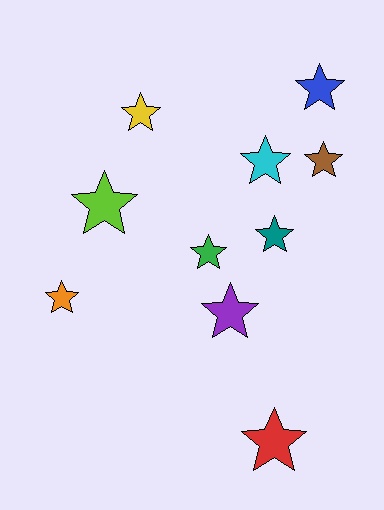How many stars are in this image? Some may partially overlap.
There are 10 stars.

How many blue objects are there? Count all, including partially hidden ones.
There is 1 blue object.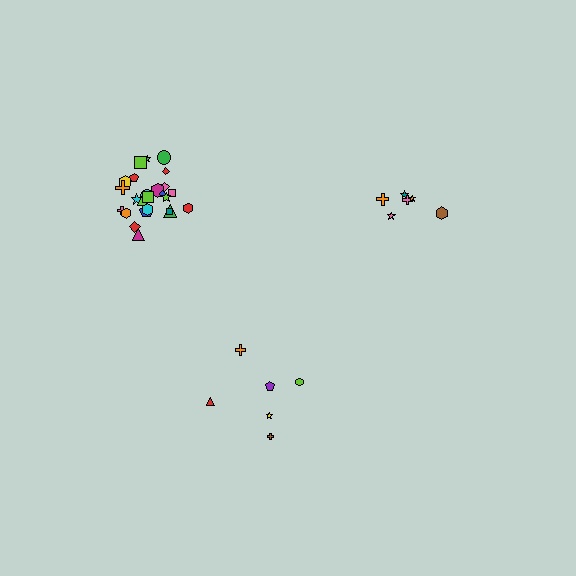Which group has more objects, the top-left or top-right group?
The top-left group.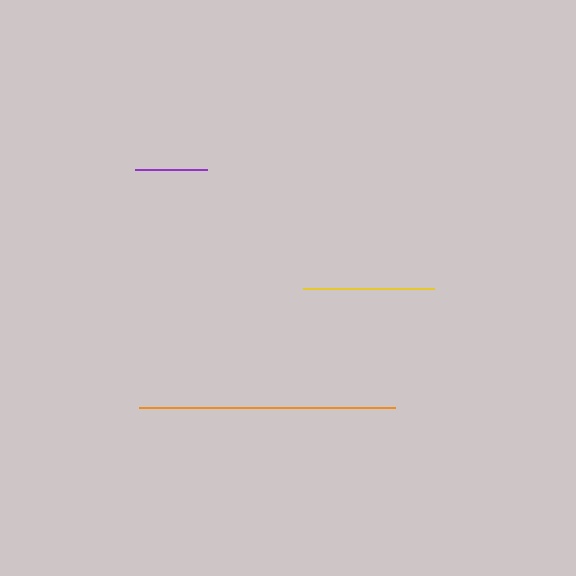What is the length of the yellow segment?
The yellow segment is approximately 131 pixels long.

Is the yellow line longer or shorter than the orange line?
The orange line is longer than the yellow line.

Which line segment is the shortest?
The purple line is the shortest at approximately 72 pixels.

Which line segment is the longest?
The orange line is the longest at approximately 256 pixels.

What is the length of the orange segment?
The orange segment is approximately 256 pixels long.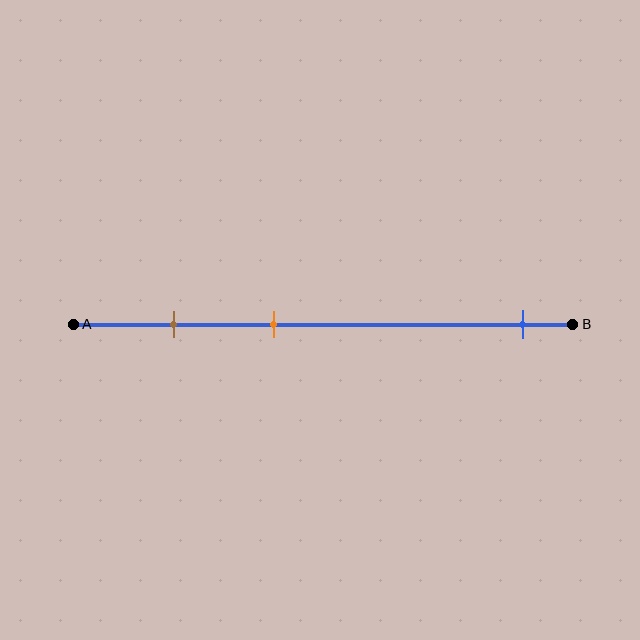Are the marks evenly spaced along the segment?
No, the marks are not evenly spaced.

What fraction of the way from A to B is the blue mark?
The blue mark is approximately 90% (0.9) of the way from A to B.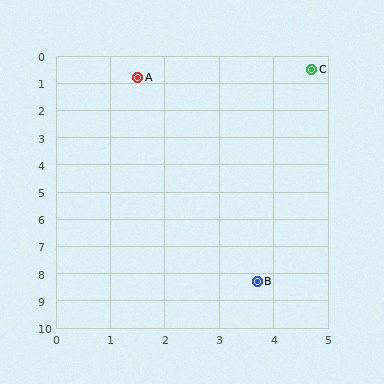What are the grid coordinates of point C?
Point C is at approximately (4.7, 0.5).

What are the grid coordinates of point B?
Point B is at approximately (3.7, 8.3).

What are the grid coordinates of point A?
Point A is at approximately (1.5, 0.8).